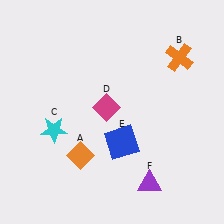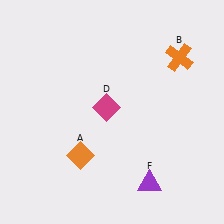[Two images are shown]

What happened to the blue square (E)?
The blue square (E) was removed in Image 2. It was in the bottom-right area of Image 1.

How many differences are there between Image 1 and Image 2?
There are 2 differences between the two images.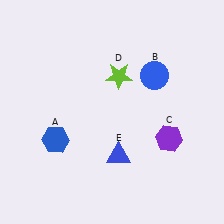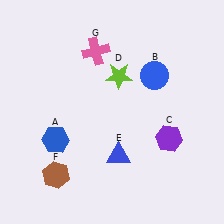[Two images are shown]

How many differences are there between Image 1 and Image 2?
There are 2 differences between the two images.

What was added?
A brown hexagon (F), a pink cross (G) were added in Image 2.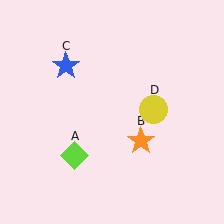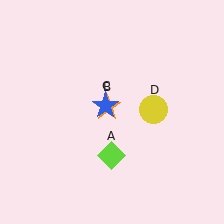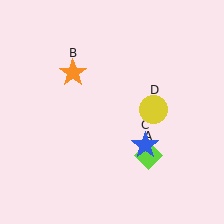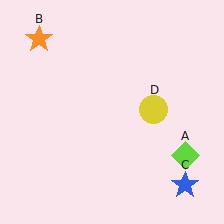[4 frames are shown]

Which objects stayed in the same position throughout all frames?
Yellow circle (object D) remained stationary.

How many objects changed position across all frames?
3 objects changed position: lime diamond (object A), orange star (object B), blue star (object C).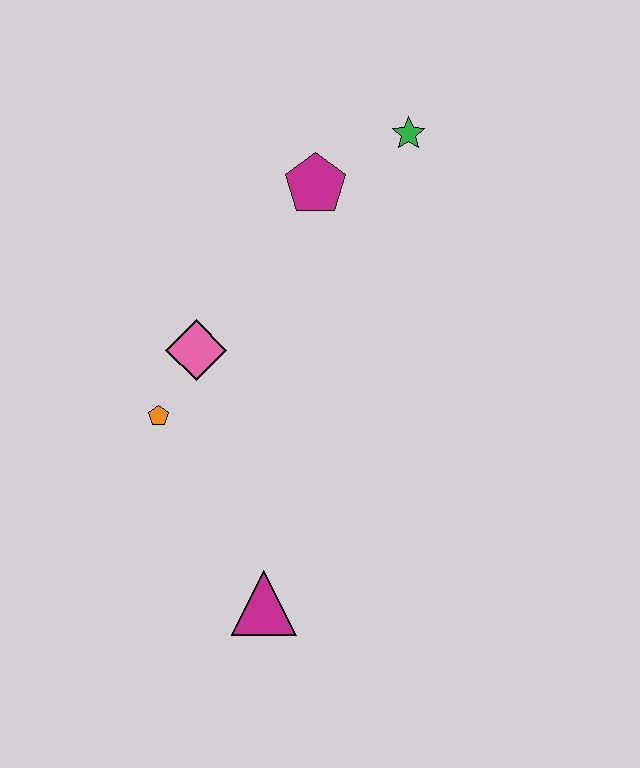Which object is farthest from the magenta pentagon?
The magenta triangle is farthest from the magenta pentagon.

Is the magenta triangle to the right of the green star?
No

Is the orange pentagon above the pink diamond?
No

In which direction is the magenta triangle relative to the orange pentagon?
The magenta triangle is below the orange pentagon.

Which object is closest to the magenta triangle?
The orange pentagon is closest to the magenta triangle.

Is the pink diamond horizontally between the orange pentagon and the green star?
Yes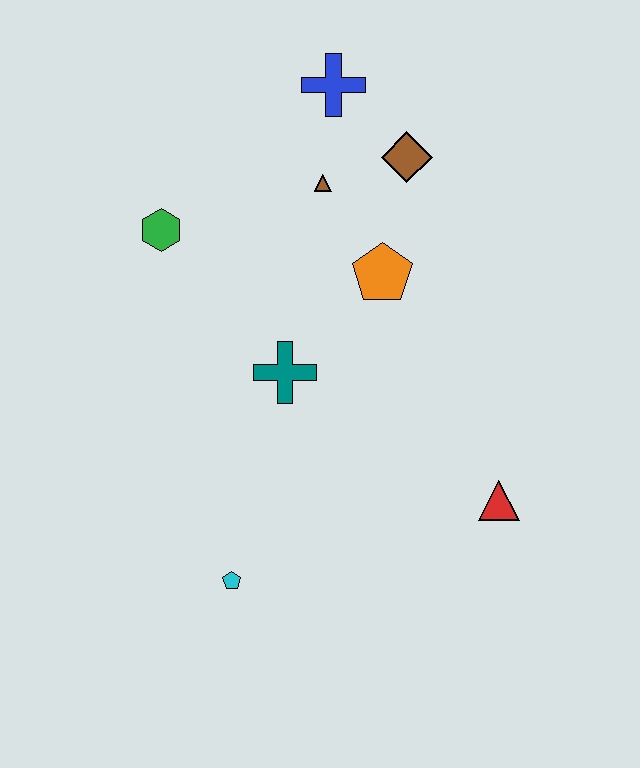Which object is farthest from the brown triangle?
The cyan pentagon is farthest from the brown triangle.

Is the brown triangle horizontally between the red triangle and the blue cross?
No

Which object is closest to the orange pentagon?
The brown triangle is closest to the orange pentagon.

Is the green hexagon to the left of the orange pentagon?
Yes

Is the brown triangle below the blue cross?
Yes